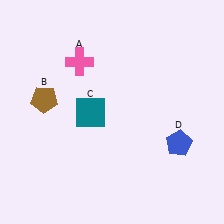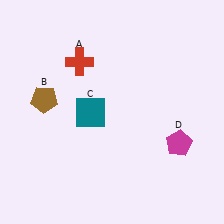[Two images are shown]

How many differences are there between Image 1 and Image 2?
There are 2 differences between the two images.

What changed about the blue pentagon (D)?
In Image 1, D is blue. In Image 2, it changed to magenta.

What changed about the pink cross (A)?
In Image 1, A is pink. In Image 2, it changed to red.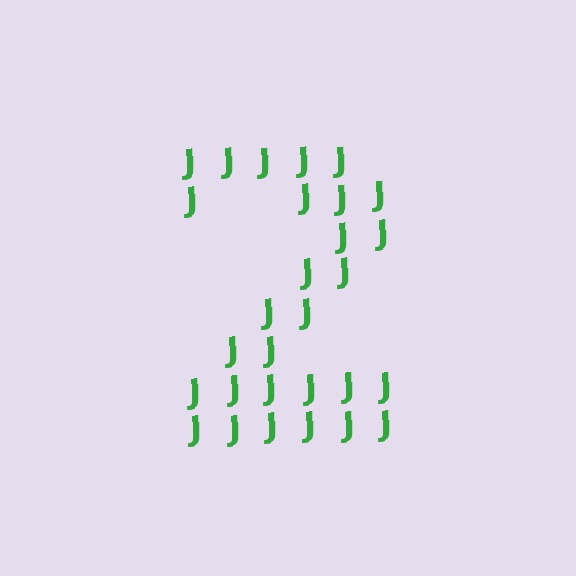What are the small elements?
The small elements are letter J's.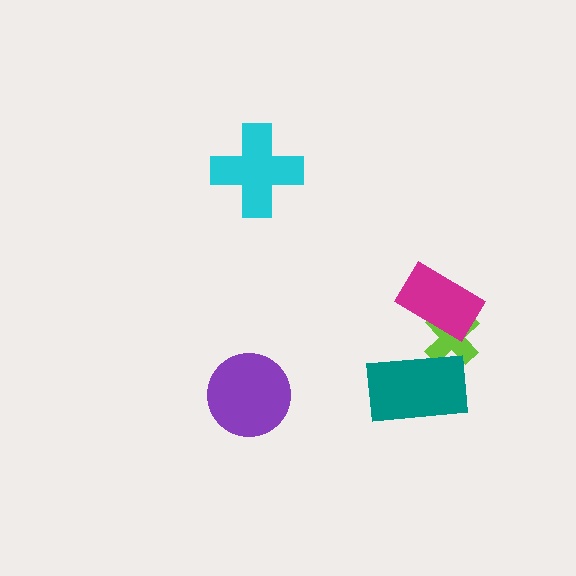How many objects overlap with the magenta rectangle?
1 object overlaps with the magenta rectangle.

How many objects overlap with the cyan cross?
0 objects overlap with the cyan cross.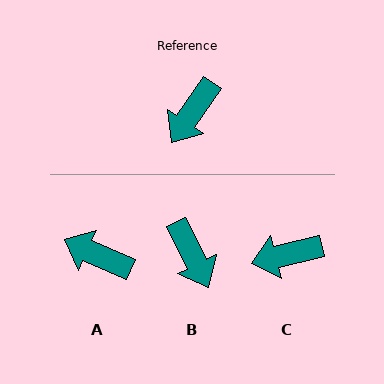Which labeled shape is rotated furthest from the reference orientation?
A, about 79 degrees away.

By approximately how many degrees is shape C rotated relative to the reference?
Approximately 42 degrees clockwise.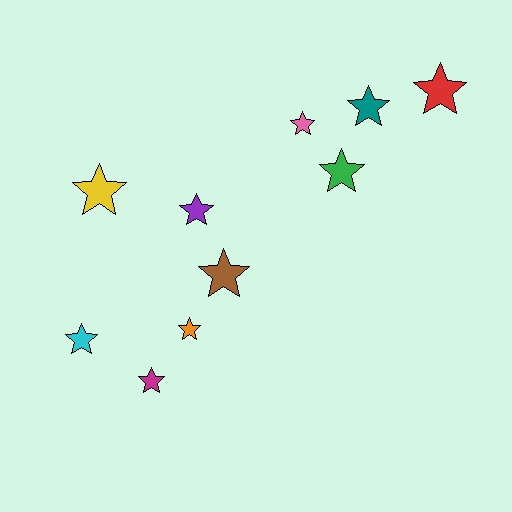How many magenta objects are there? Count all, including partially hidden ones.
There is 1 magenta object.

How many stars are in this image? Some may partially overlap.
There are 10 stars.